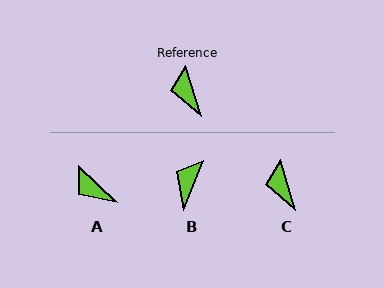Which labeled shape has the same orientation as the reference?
C.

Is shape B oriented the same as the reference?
No, it is off by about 38 degrees.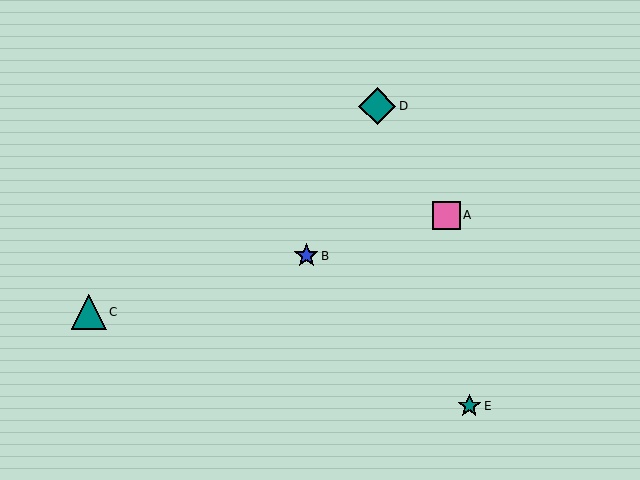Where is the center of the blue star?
The center of the blue star is at (306, 256).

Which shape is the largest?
The teal diamond (labeled D) is the largest.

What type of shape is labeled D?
Shape D is a teal diamond.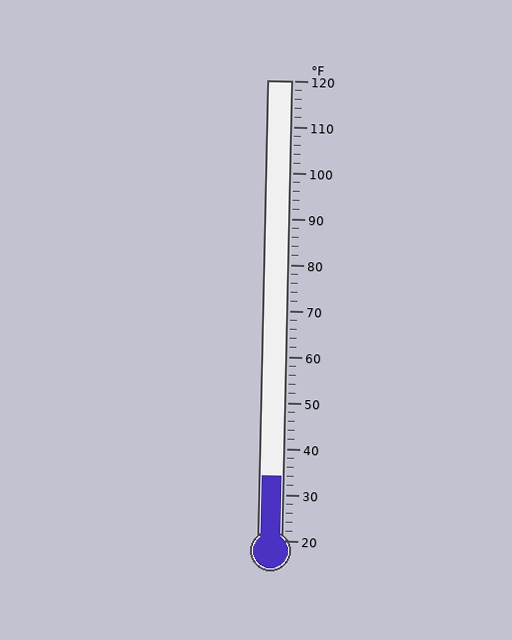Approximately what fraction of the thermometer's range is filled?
The thermometer is filled to approximately 15% of its range.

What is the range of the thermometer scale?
The thermometer scale ranges from 20°F to 120°F.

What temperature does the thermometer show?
The thermometer shows approximately 34°F.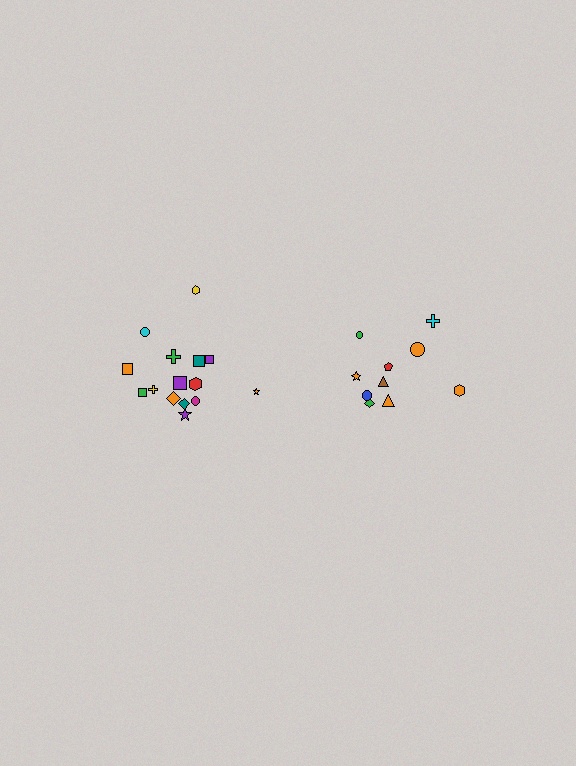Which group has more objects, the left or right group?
The left group.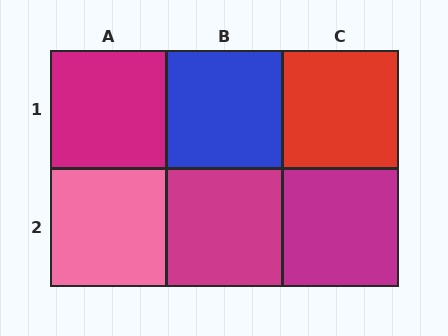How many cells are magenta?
3 cells are magenta.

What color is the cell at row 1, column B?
Blue.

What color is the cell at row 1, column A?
Magenta.